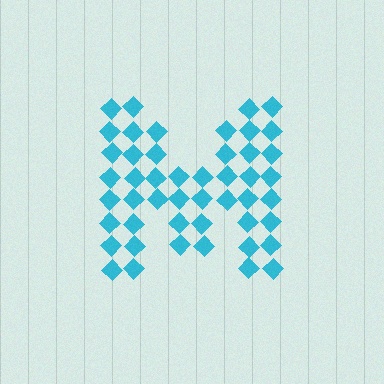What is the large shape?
The large shape is the letter M.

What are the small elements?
The small elements are diamonds.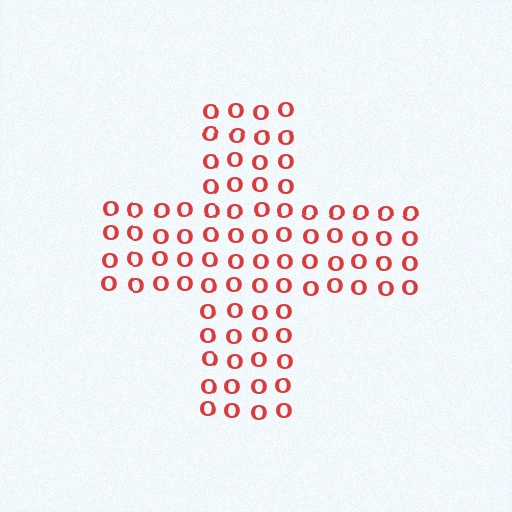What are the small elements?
The small elements are letter O's.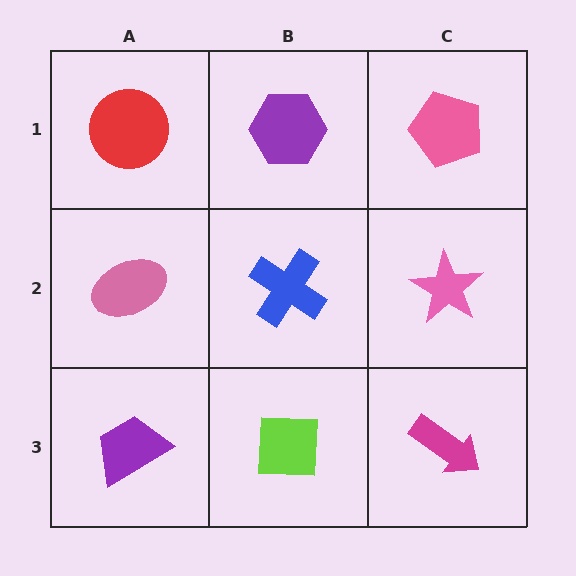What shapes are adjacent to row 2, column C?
A pink pentagon (row 1, column C), a magenta arrow (row 3, column C), a blue cross (row 2, column B).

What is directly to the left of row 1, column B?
A red circle.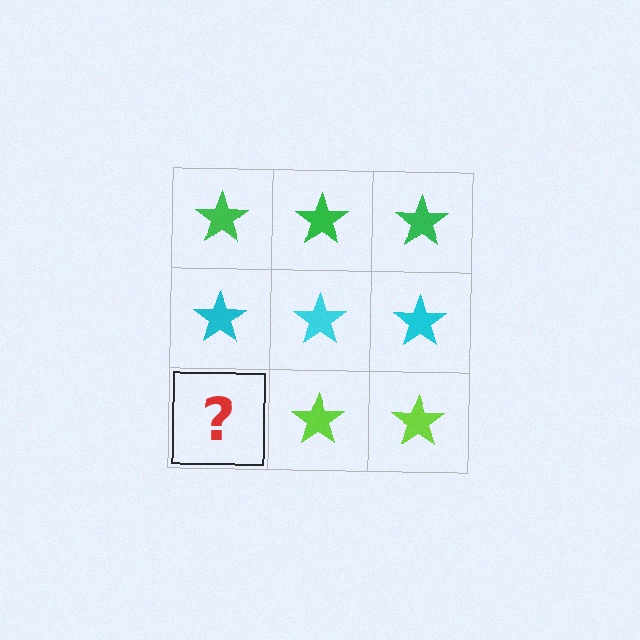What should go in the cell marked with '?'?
The missing cell should contain a lime star.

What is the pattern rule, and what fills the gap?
The rule is that each row has a consistent color. The gap should be filled with a lime star.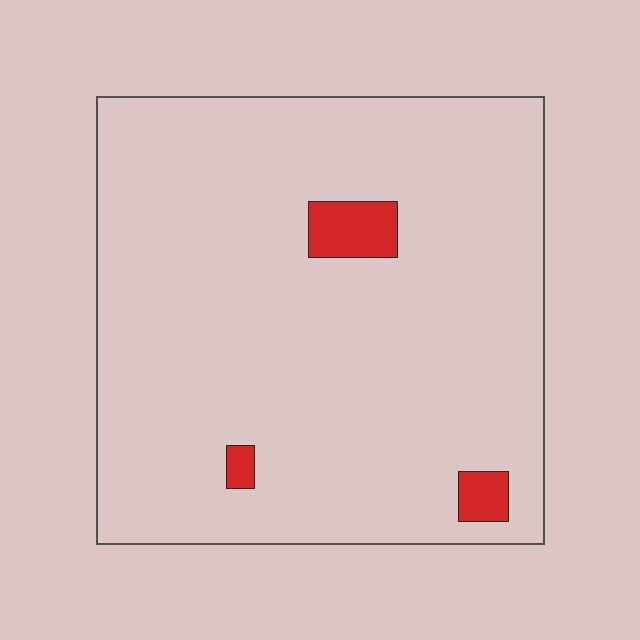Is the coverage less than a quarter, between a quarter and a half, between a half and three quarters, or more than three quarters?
Less than a quarter.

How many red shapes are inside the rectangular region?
3.